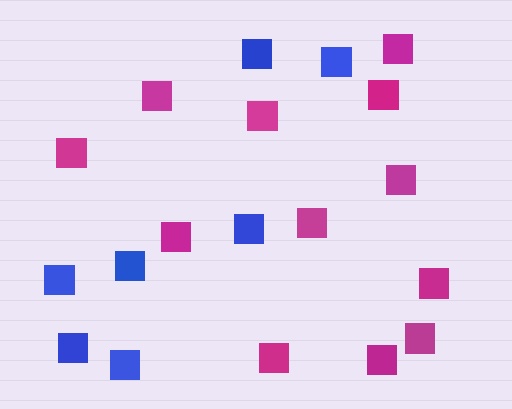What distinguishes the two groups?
There are 2 groups: one group of blue squares (7) and one group of magenta squares (12).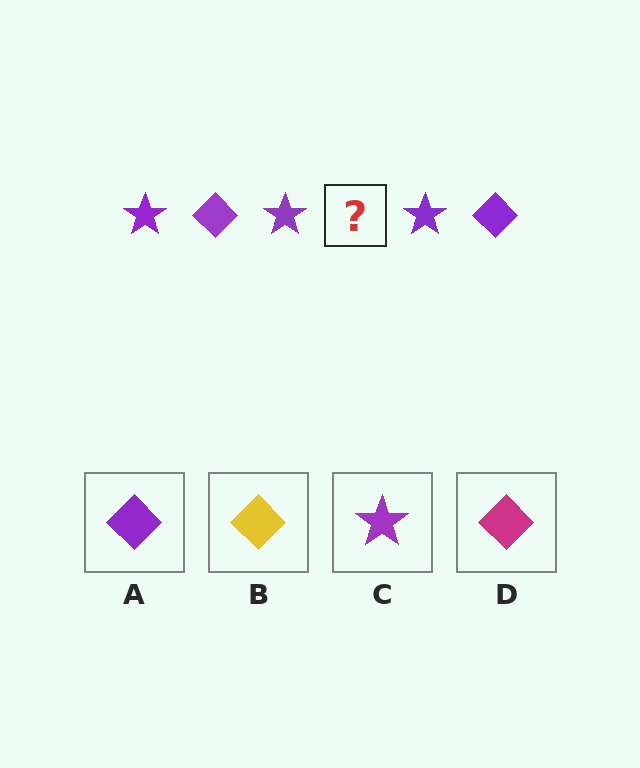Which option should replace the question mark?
Option A.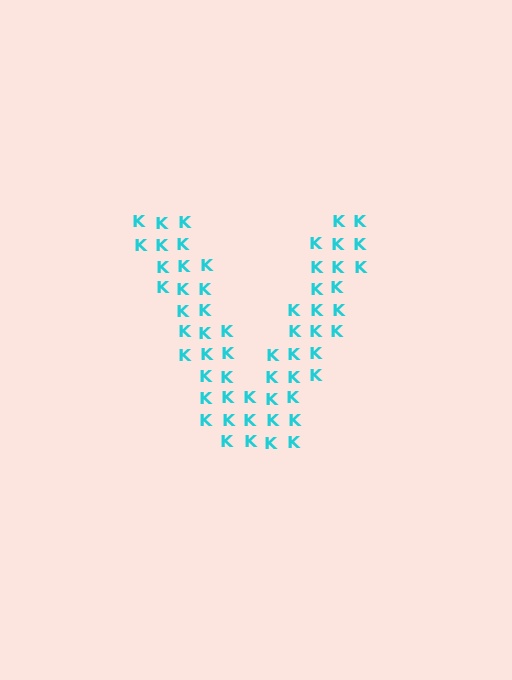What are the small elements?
The small elements are letter K's.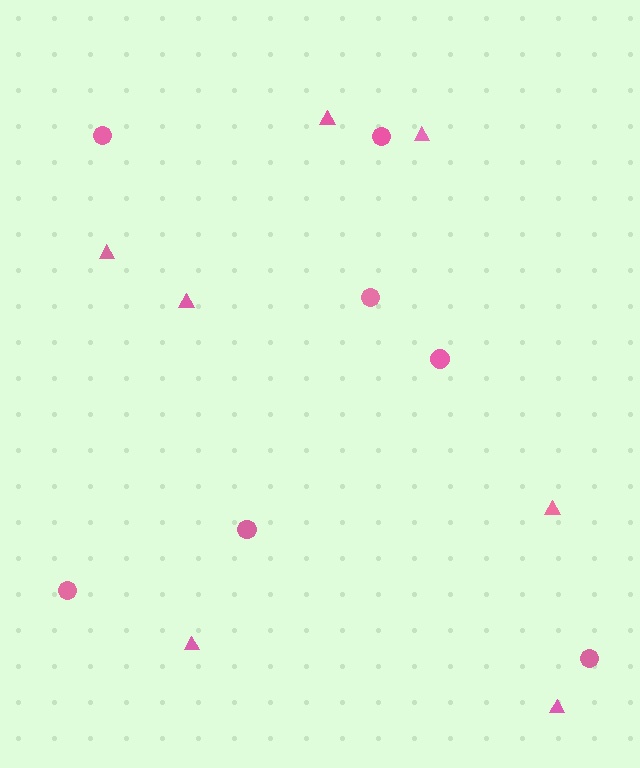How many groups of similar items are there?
There are 2 groups: one group of triangles (7) and one group of circles (7).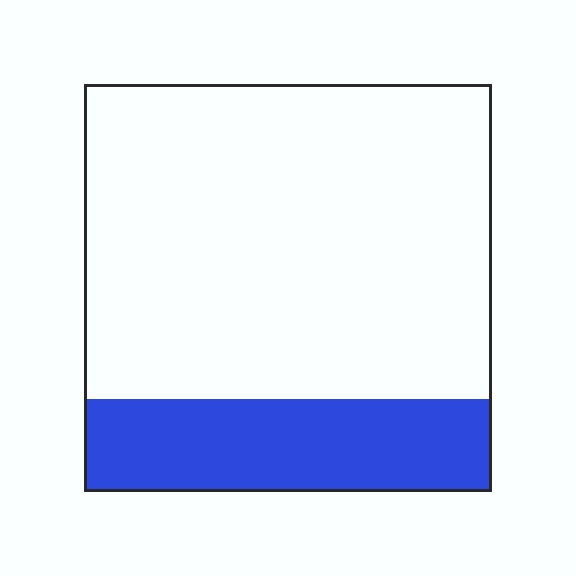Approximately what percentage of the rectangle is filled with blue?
Approximately 25%.